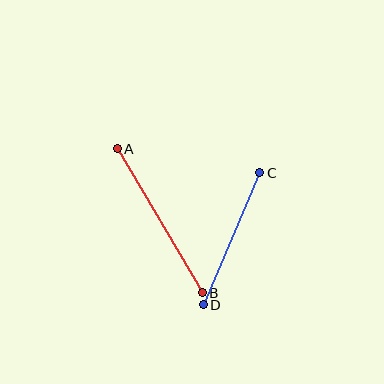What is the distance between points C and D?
The distance is approximately 144 pixels.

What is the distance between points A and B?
The distance is approximately 167 pixels.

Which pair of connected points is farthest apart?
Points A and B are farthest apart.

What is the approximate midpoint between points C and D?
The midpoint is at approximately (231, 239) pixels.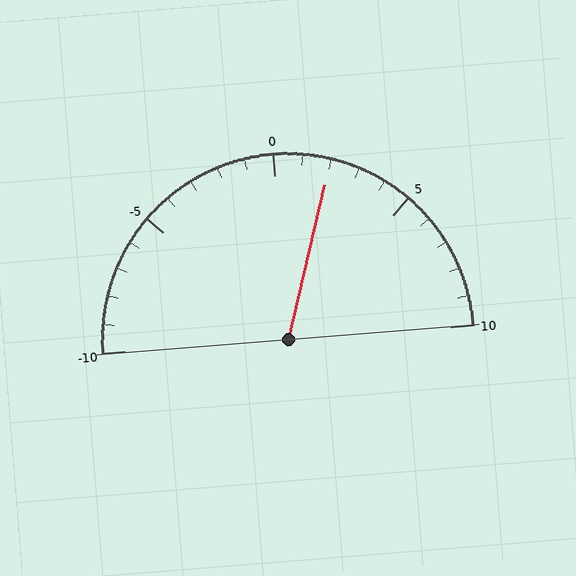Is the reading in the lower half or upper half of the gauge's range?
The reading is in the upper half of the range (-10 to 10).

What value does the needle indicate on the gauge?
The needle indicates approximately 2.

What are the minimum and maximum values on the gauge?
The gauge ranges from -10 to 10.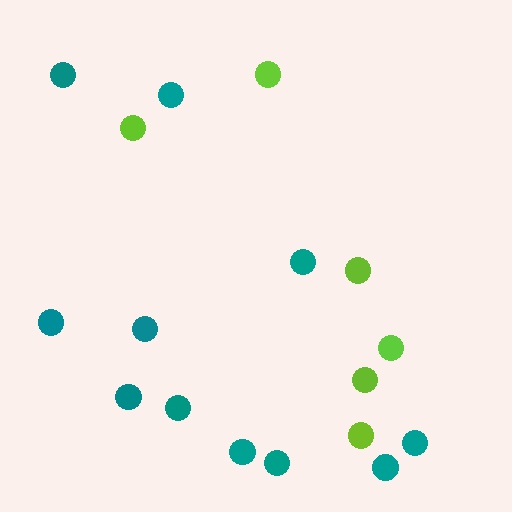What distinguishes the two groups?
There are 2 groups: one group of teal circles (11) and one group of lime circles (6).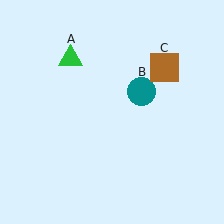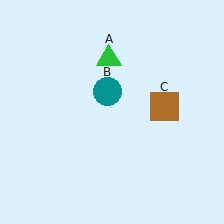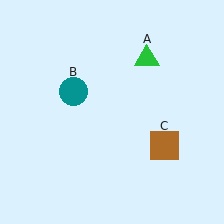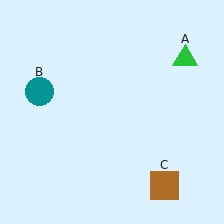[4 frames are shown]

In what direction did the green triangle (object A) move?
The green triangle (object A) moved right.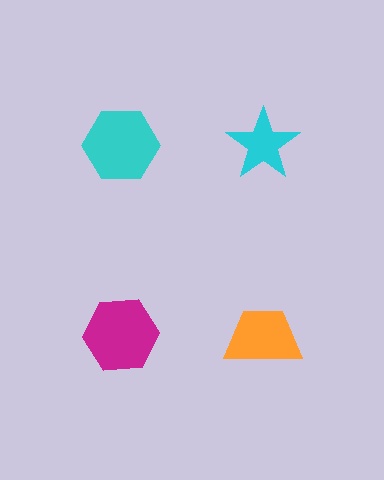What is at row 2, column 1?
A magenta hexagon.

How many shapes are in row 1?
2 shapes.